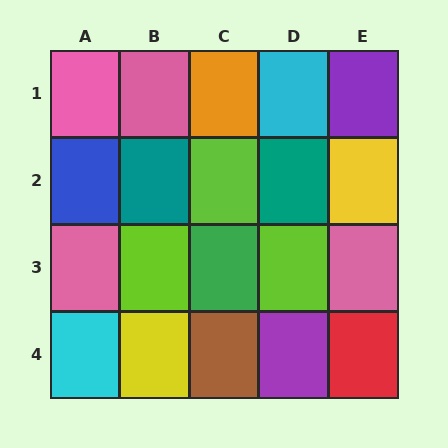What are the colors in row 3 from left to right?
Pink, lime, green, lime, pink.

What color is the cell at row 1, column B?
Pink.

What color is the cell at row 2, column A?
Blue.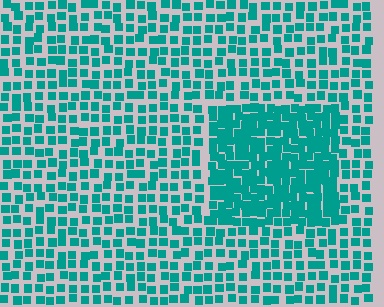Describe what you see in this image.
The image contains small teal elements arranged at two different densities. A rectangle-shaped region is visible where the elements are more densely packed than the surrounding area.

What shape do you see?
I see a rectangle.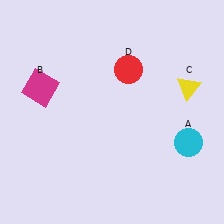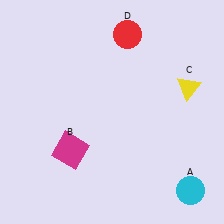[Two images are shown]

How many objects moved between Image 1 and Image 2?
3 objects moved between the two images.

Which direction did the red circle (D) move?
The red circle (D) moved up.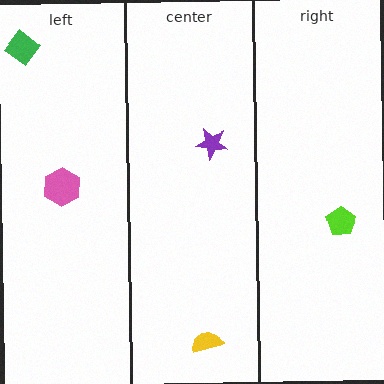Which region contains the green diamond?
The left region.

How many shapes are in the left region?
2.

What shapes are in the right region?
The lime pentagon.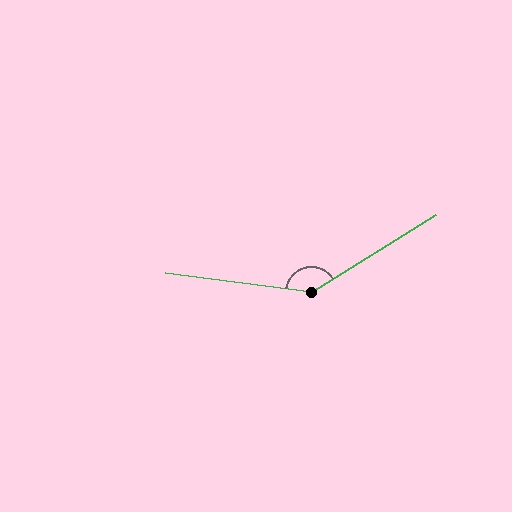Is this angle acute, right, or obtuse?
It is obtuse.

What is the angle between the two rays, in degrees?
Approximately 141 degrees.